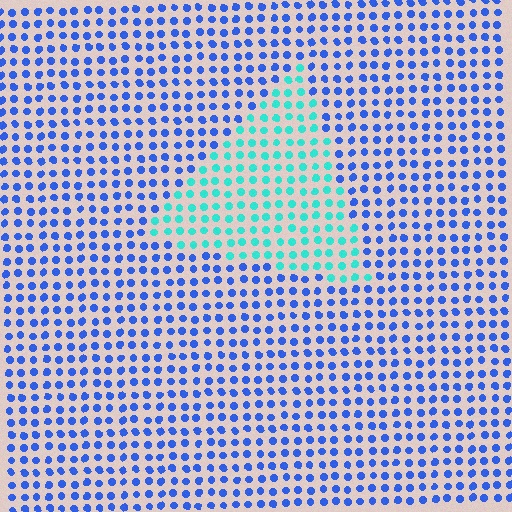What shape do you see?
I see a triangle.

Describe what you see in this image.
The image is filled with small blue elements in a uniform arrangement. A triangle-shaped region is visible where the elements are tinted to a slightly different hue, forming a subtle color boundary.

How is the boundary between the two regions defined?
The boundary is defined purely by a slight shift in hue (about 52 degrees). Spacing, size, and orientation are identical on both sides.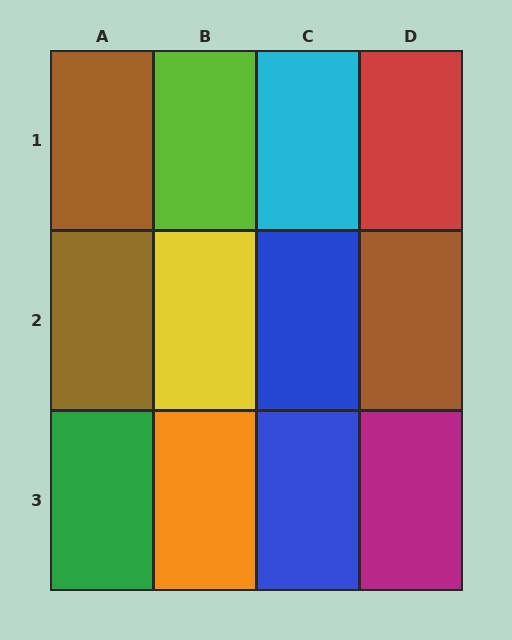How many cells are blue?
2 cells are blue.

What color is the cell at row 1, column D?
Red.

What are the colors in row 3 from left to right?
Green, orange, blue, magenta.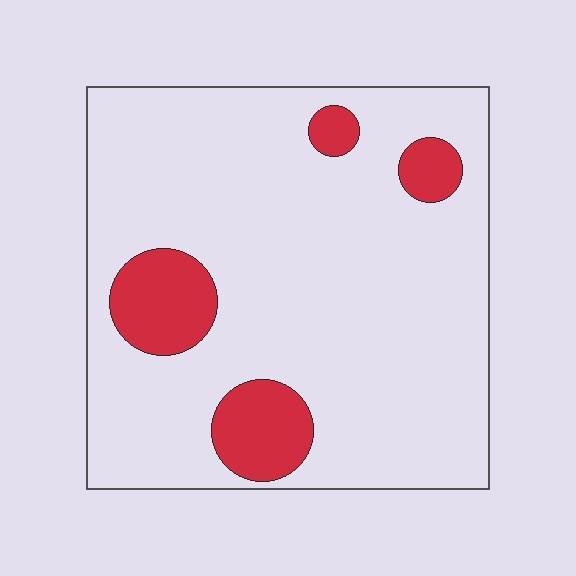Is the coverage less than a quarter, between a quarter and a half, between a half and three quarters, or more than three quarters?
Less than a quarter.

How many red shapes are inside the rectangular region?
4.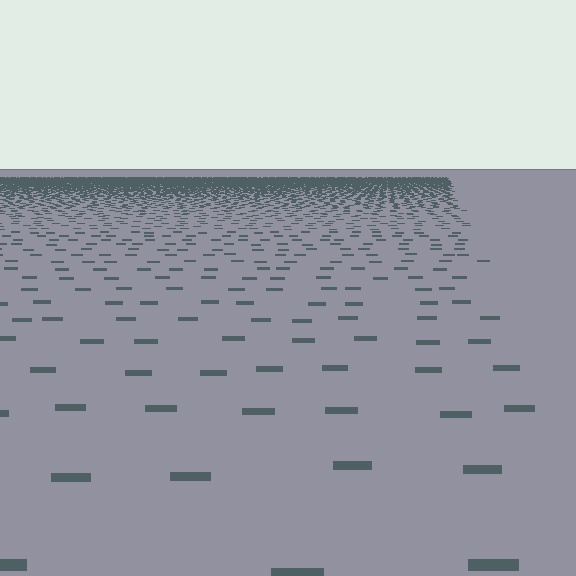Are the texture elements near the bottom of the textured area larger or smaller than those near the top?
Larger. Near the bottom, elements are closer to the viewer and appear at a bigger on-screen size.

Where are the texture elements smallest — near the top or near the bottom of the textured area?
Near the top.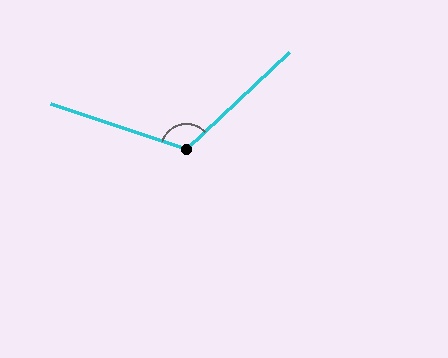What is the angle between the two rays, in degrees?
Approximately 119 degrees.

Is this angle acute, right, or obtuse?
It is obtuse.